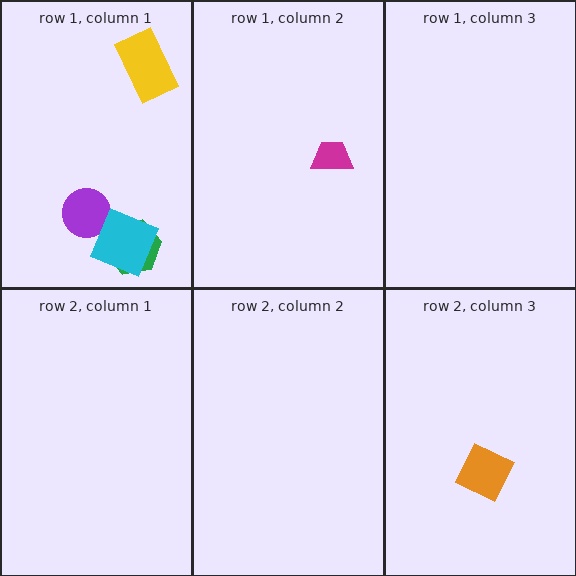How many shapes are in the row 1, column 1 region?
4.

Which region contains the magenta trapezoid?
The row 1, column 2 region.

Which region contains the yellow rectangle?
The row 1, column 1 region.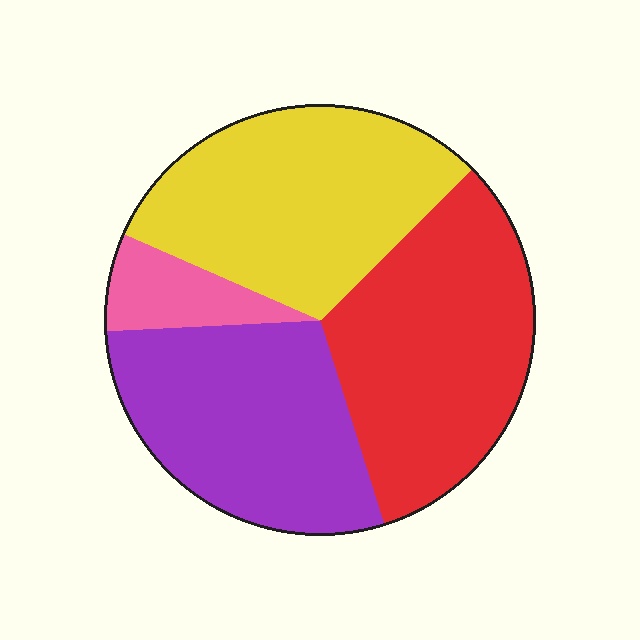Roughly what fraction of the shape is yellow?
Yellow covers roughly 30% of the shape.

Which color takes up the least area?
Pink, at roughly 5%.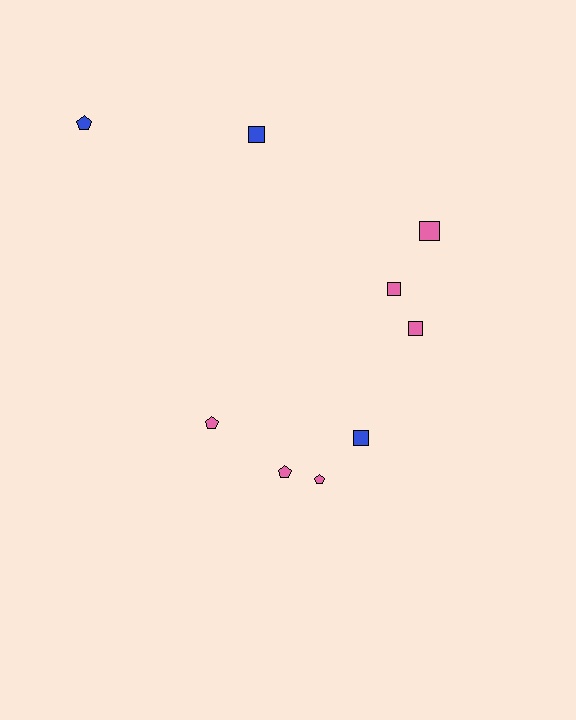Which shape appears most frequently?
Square, with 5 objects.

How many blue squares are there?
There are 2 blue squares.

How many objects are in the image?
There are 9 objects.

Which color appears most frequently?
Pink, with 6 objects.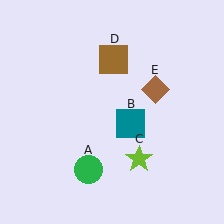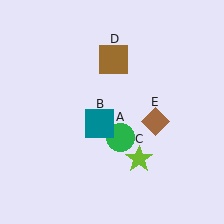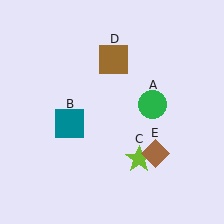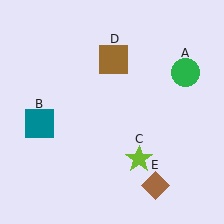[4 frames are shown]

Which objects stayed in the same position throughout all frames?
Lime star (object C) and brown square (object D) remained stationary.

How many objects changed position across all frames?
3 objects changed position: green circle (object A), teal square (object B), brown diamond (object E).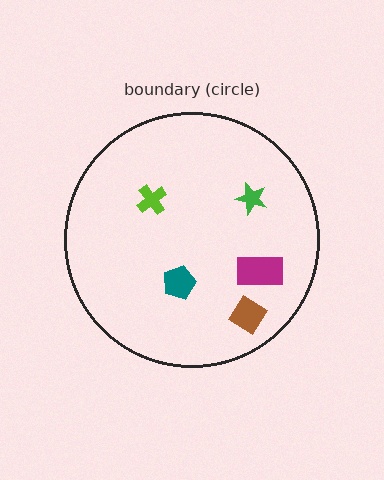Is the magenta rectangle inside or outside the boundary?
Inside.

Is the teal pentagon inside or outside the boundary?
Inside.